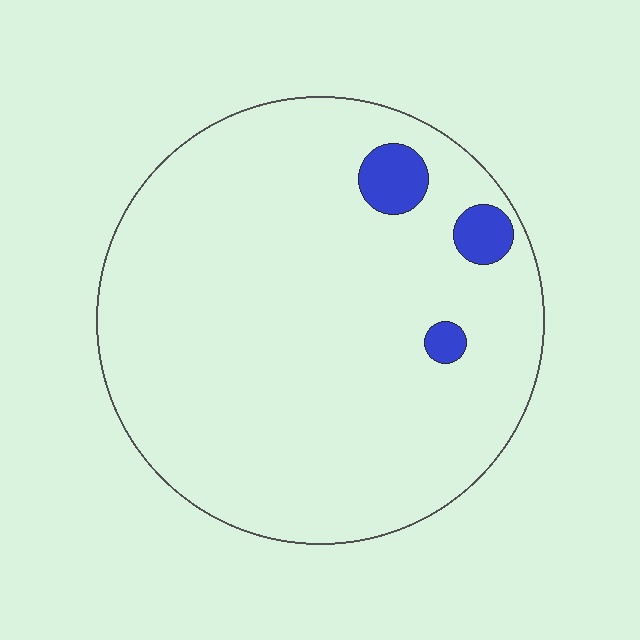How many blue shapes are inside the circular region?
3.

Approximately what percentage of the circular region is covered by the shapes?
Approximately 5%.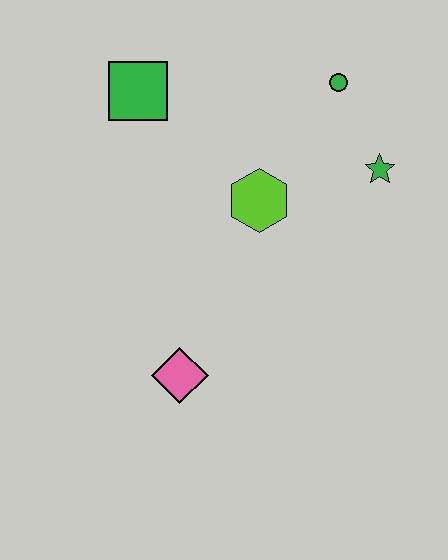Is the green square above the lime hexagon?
Yes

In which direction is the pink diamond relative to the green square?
The pink diamond is below the green square.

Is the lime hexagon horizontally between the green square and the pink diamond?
No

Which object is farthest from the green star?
The pink diamond is farthest from the green star.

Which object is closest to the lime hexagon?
The green star is closest to the lime hexagon.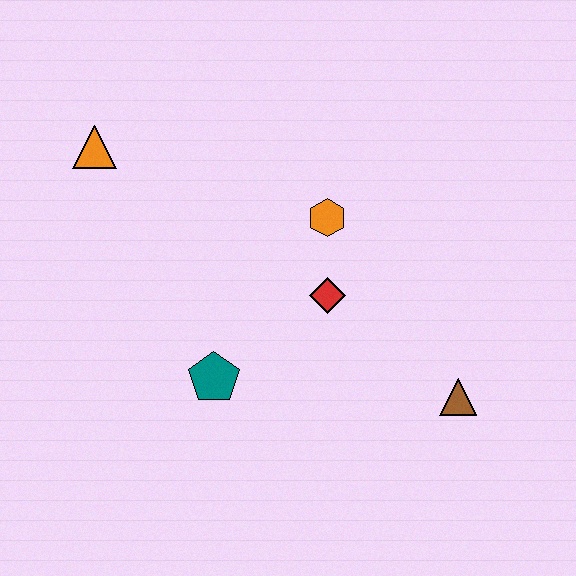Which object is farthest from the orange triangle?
The brown triangle is farthest from the orange triangle.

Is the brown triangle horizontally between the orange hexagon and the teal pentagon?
No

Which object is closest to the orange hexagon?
The red diamond is closest to the orange hexagon.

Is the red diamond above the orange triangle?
No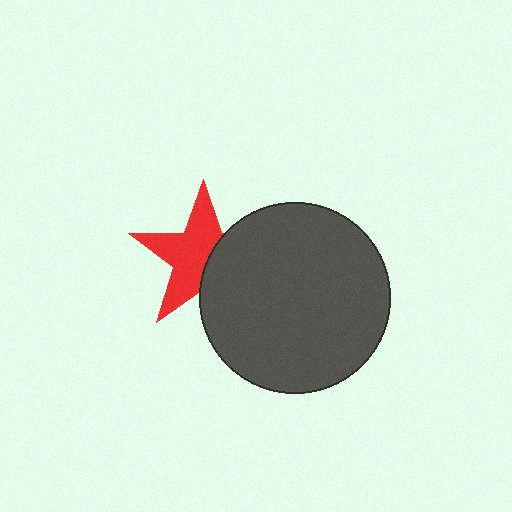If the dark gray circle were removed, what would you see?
You would see the complete red star.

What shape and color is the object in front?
The object in front is a dark gray circle.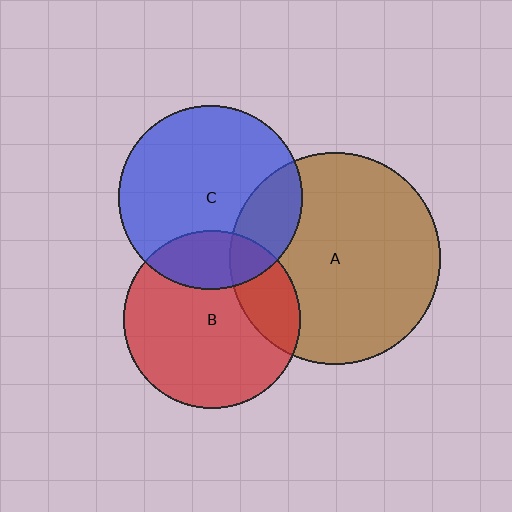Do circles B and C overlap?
Yes.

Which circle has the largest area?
Circle A (brown).